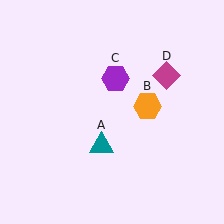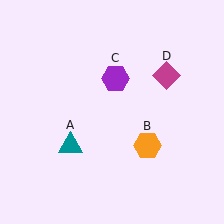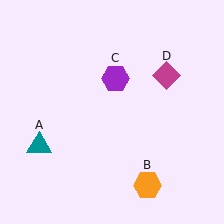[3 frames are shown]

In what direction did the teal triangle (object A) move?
The teal triangle (object A) moved left.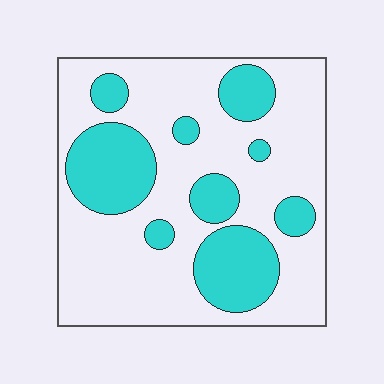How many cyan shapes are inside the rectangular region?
9.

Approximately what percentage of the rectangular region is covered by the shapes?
Approximately 30%.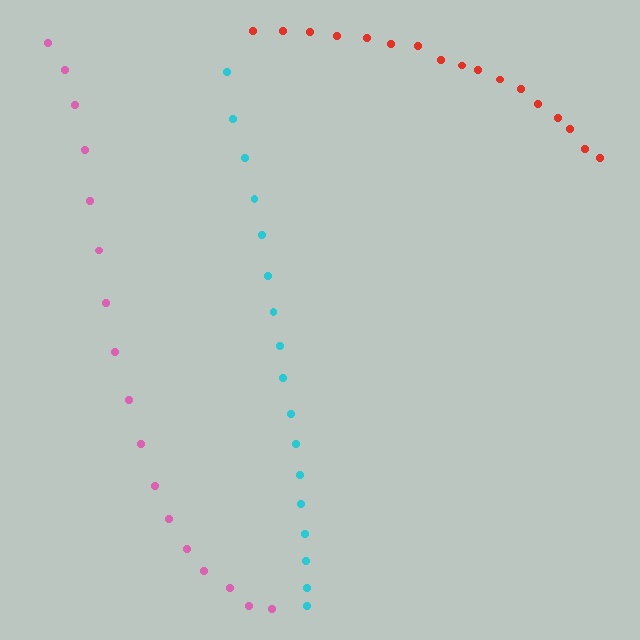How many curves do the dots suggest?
There are 3 distinct paths.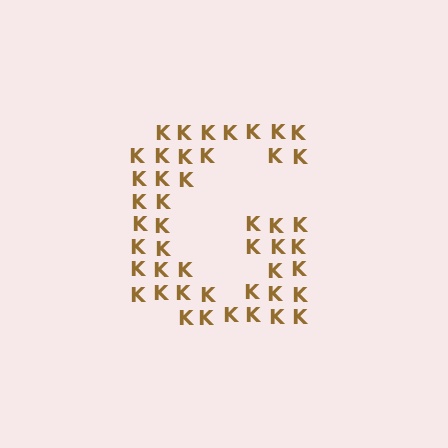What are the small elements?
The small elements are letter K's.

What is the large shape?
The large shape is the letter G.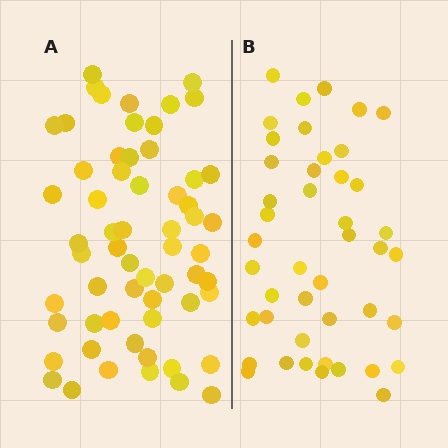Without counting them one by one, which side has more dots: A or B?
Region A (the left region) has more dots.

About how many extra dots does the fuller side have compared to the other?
Region A has approximately 15 more dots than region B.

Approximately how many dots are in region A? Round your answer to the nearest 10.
About 60 dots.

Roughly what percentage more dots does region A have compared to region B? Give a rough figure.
About 35% more.